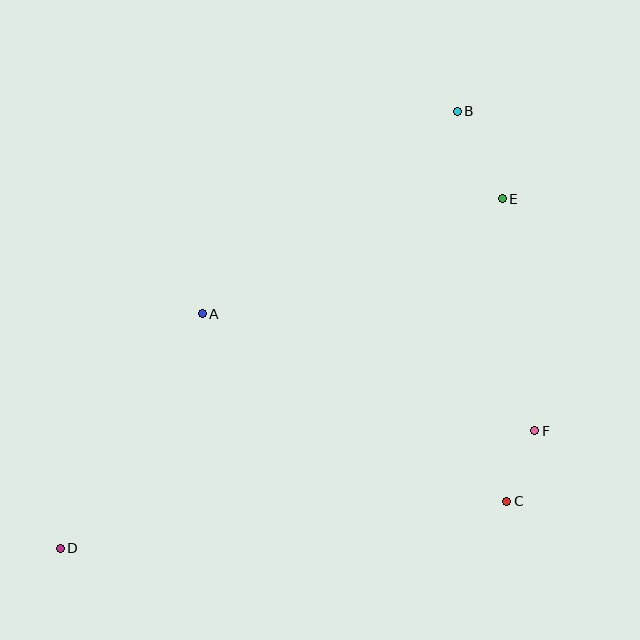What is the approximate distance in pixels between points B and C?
The distance between B and C is approximately 393 pixels.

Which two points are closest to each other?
Points C and F are closest to each other.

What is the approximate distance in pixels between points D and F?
The distance between D and F is approximately 489 pixels.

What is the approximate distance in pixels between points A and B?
The distance between A and B is approximately 325 pixels.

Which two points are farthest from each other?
Points B and D are farthest from each other.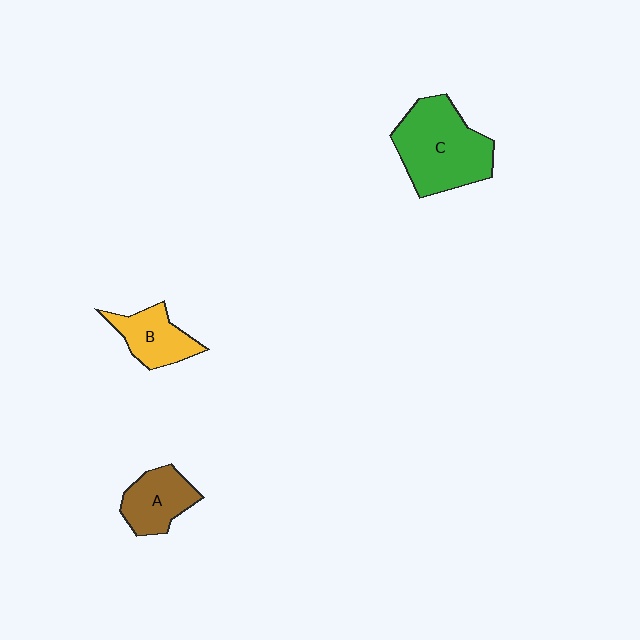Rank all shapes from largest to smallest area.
From largest to smallest: C (green), A (brown), B (yellow).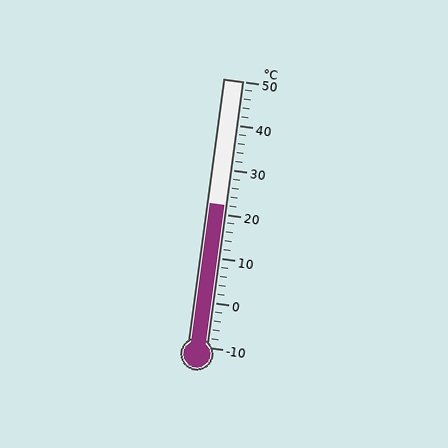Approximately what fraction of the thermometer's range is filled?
The thermometer is filled to approximately 55% of its range.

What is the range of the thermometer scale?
The thermometer scale ranges from -10°C to 50°C.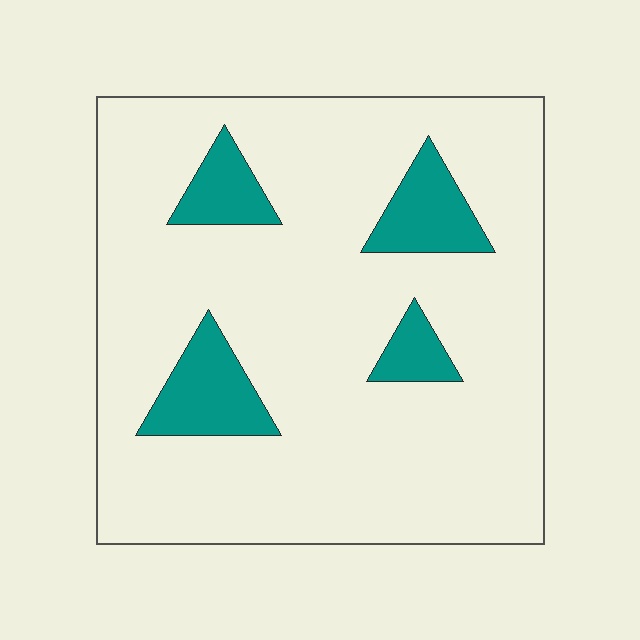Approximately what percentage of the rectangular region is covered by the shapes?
Approximately 15%.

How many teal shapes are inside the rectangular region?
4.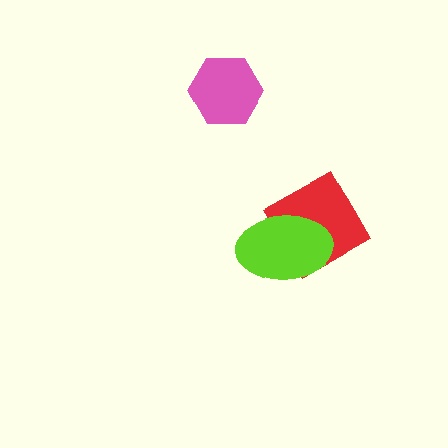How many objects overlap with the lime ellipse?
1 object overlaps with the lime ellipse.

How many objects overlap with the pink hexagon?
0 objects overlap with the pink hexagon.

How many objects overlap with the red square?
1 object overlaps with the red square.